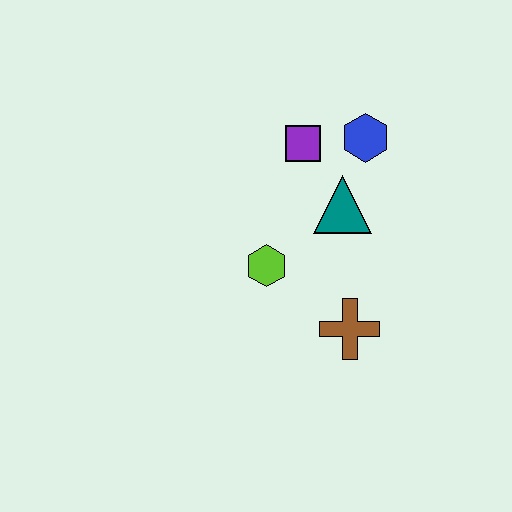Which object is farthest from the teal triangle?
The brown cross is farthest from the teal triangle.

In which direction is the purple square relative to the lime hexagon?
The purple square is above the lime hexagon.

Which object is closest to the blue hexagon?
The purple square is closest to the blue hexagon.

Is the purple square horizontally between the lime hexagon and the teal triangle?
Yes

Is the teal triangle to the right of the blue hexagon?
No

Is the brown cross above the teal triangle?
No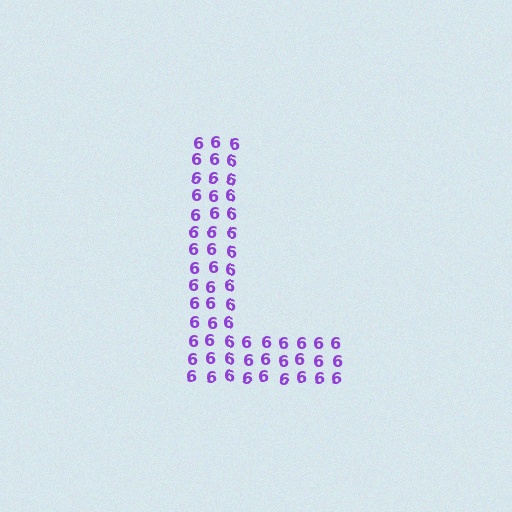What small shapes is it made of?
It is made of small digit 6's.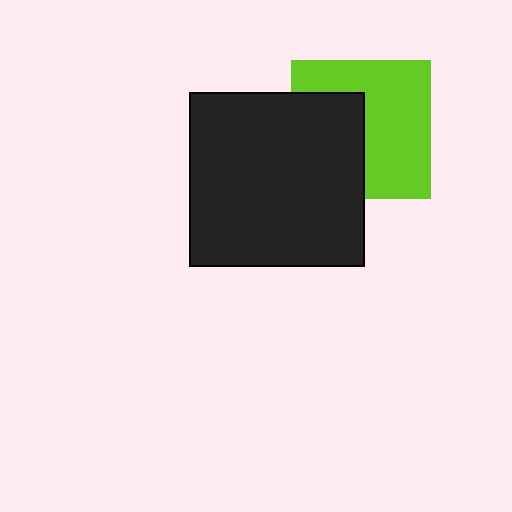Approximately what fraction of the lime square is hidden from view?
Roughly 41% of the lime square is hidden behind the black square.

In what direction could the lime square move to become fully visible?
The lime square could move right. That would shift it out from behind the black square entirely.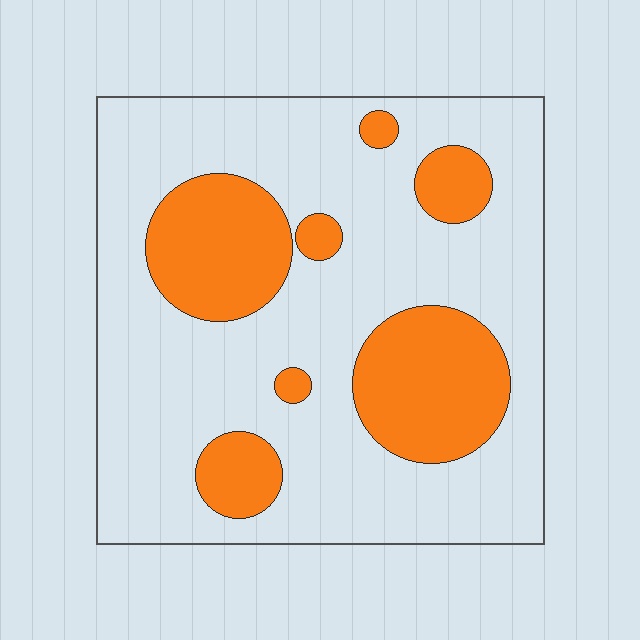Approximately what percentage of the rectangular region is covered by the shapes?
Approximately 25%.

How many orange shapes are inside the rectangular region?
7.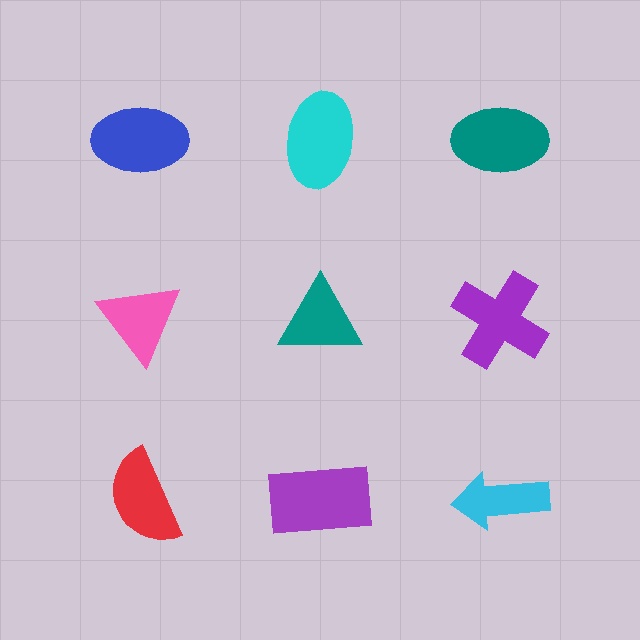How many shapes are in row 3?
3 shapes.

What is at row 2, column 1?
A pink triangle.